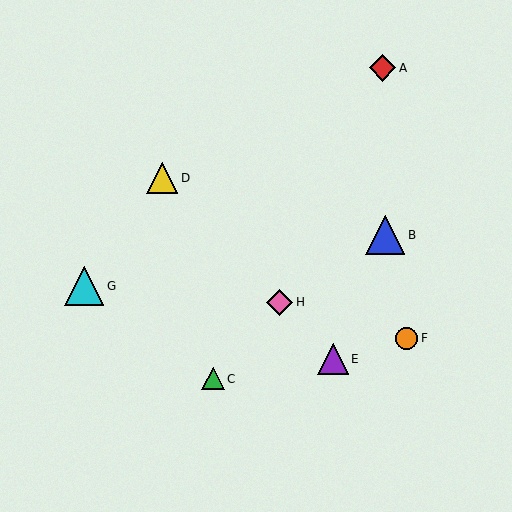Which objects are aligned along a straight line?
Objects D, E, H are aligned along a straight line.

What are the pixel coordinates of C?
Object C is at (213, 379).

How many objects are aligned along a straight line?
3 objects (D, E, H) are aligned along a straight line.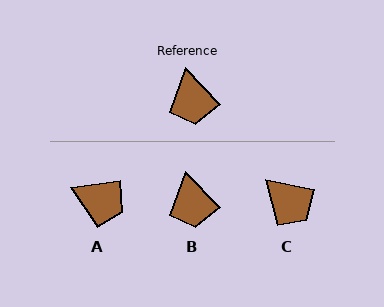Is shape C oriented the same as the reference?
No, it is off by about 36 degrees.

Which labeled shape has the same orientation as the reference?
B.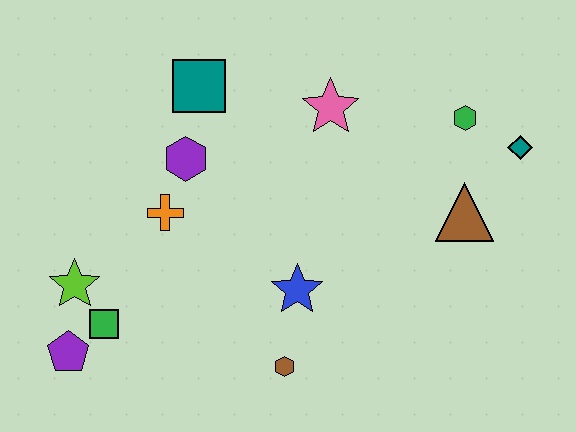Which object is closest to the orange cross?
The purple hexagon is closest to the orange cross.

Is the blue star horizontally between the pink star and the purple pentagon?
Yes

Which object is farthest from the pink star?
The purple pentagon is farthest from the pink star.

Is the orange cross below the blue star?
No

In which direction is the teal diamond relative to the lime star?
The teal diamond is to the right of the lime star.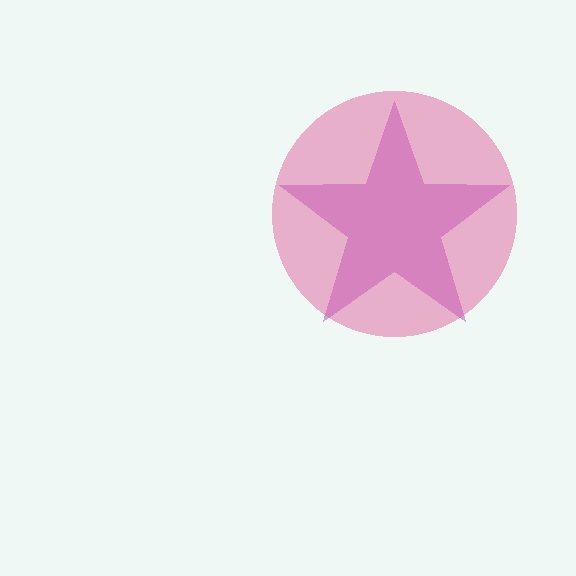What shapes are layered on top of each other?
The layered shapes are: a purple star, a pink circle.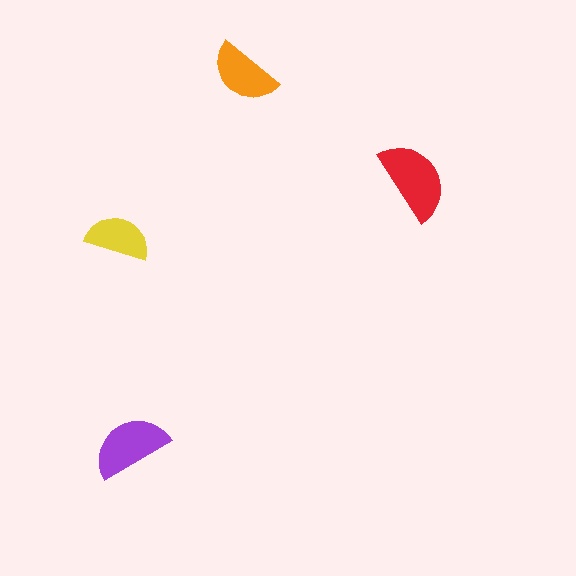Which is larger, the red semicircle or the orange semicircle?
The red one.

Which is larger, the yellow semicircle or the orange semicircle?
The orange one.